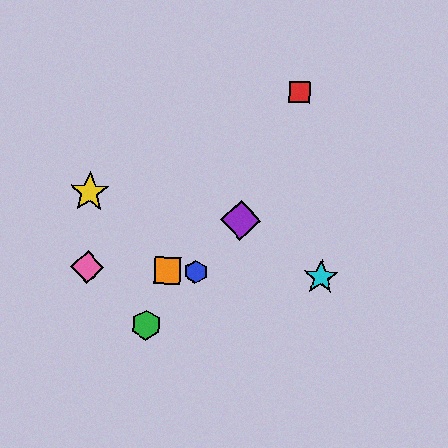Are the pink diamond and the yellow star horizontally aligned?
No, the pink diamond is at y≈267 and the yellow star is at y≈192.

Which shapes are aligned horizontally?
The blue hexagon, the orange square, the cyan star, the pink diamond are aligned horizontally.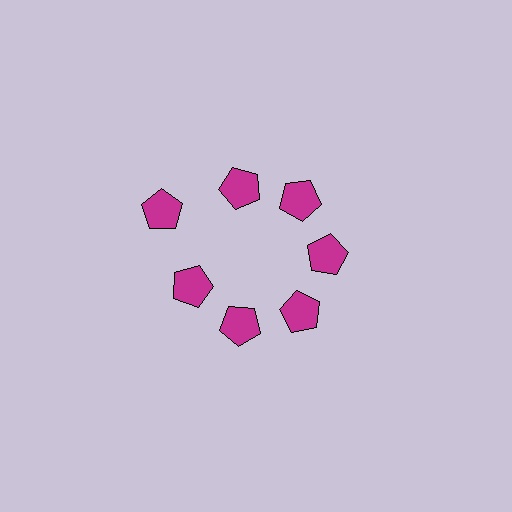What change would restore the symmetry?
The symmetry would be restored by moving it inward, back onto the ring so that all 7 pentagons sit at equal angles and equal distance from the center.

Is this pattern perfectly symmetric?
No. The 7 magenta pentagons are arranged in a ring, but one element near the 10 o'clock position is pushed outward from the center, breaking the 7-fold rotational symmetry.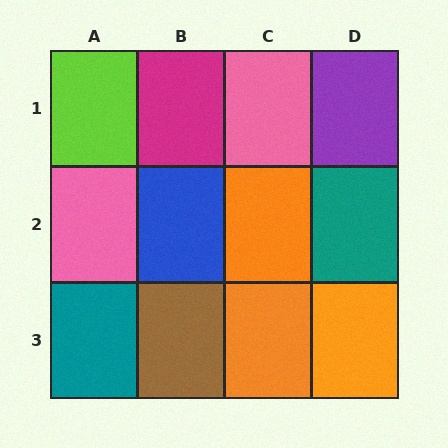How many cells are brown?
1 cell is brown.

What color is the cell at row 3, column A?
Teal.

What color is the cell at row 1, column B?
Magenta.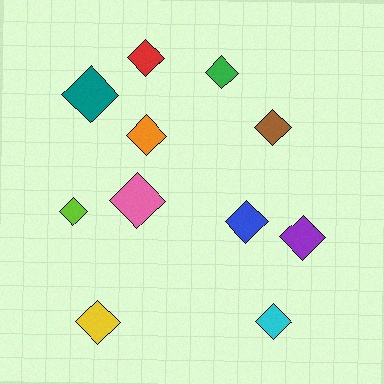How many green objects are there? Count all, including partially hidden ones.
There is 1 green object.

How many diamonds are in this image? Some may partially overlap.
There are 11 diamonds.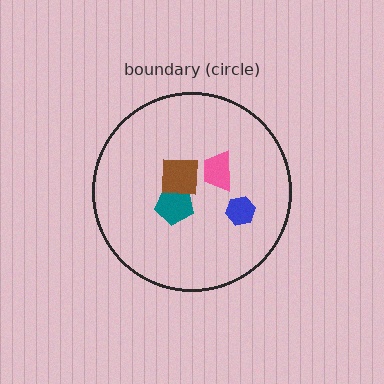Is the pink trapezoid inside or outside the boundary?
Inside.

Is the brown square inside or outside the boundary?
Inside.